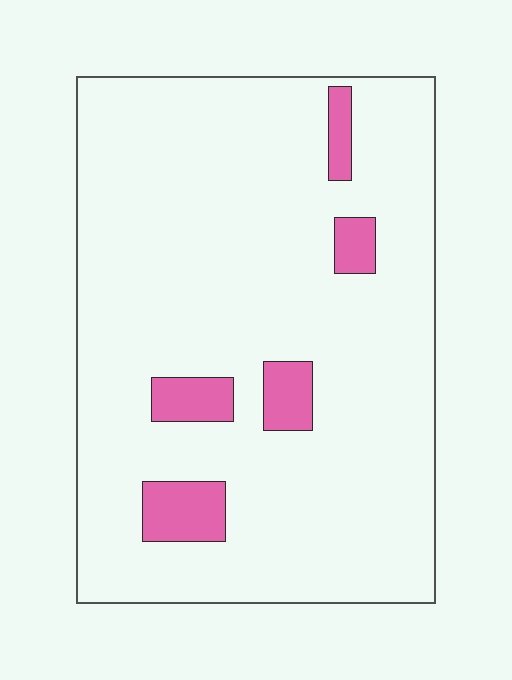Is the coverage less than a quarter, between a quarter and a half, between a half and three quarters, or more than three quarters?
Less than a quarter.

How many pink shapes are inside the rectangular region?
5.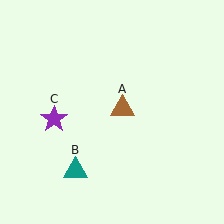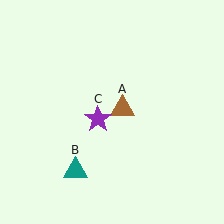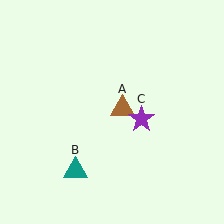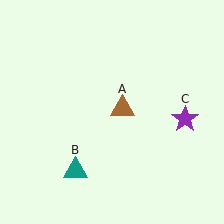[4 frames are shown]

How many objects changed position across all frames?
1 object changed position: purple star (object C).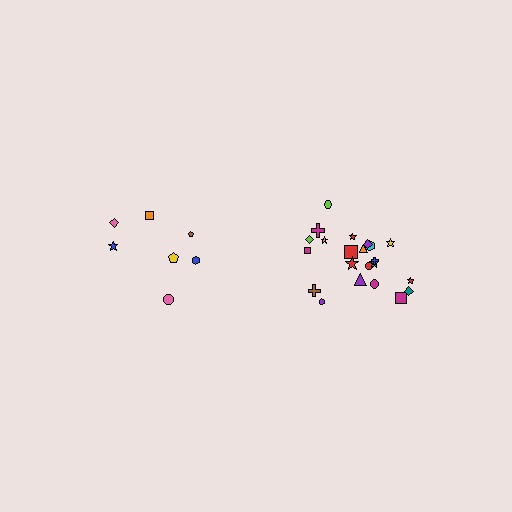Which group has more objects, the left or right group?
The right group.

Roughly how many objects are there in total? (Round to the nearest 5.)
Roughly 30 objects in total.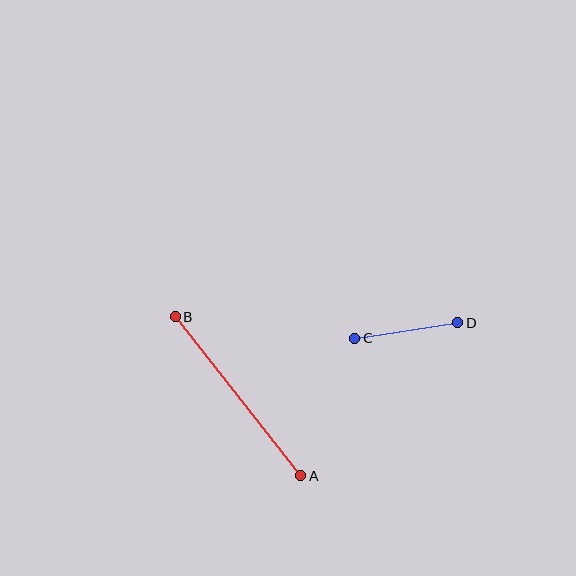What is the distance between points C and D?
The distance is approximately 104 pixels.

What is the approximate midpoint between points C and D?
The midpoint is at approximately (406, 330) pixels.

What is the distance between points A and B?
The distance is approximately 202 pixels.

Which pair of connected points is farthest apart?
Points A and B are farthest apart.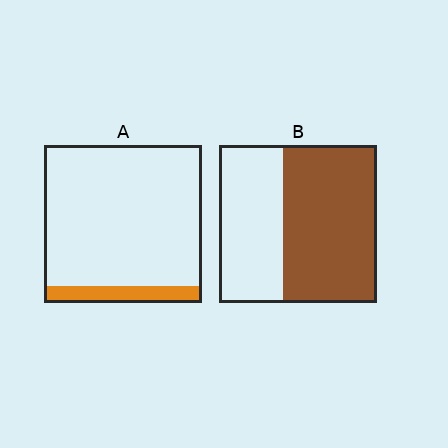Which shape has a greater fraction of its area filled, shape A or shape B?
Shape B.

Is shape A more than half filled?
No.